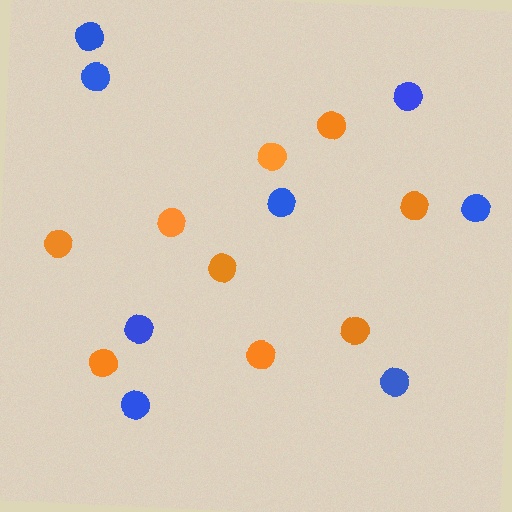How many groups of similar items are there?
There are 2 groups: one group of orange circles (9) and one group of blue circles (8).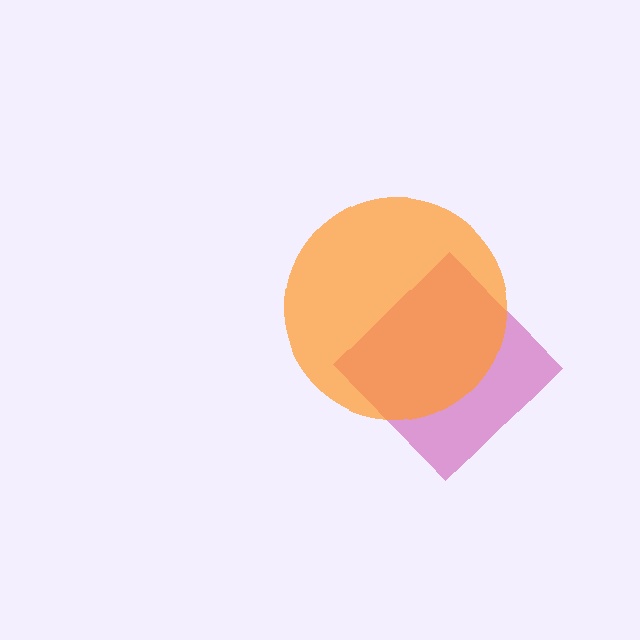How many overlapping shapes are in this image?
There are 2 overlapping shapes in the image.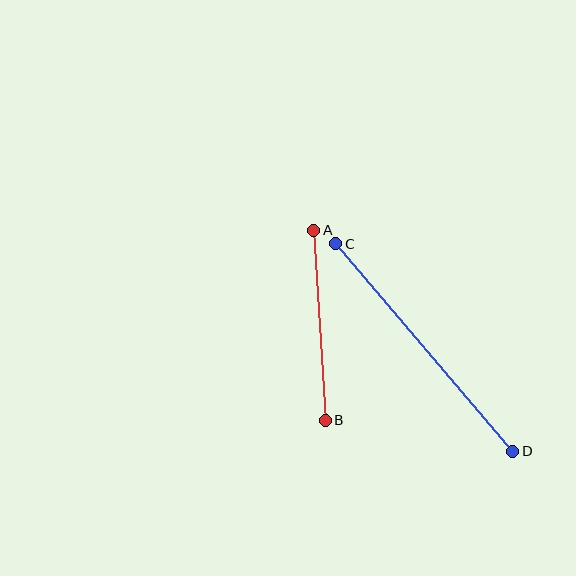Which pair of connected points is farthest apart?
Points C and D are farthest apart.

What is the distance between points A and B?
The distance is approximately 191 pixels.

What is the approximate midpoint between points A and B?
The midpoint is at approximately (319, 325) pixels.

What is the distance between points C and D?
The distance is approximately 273 pixels.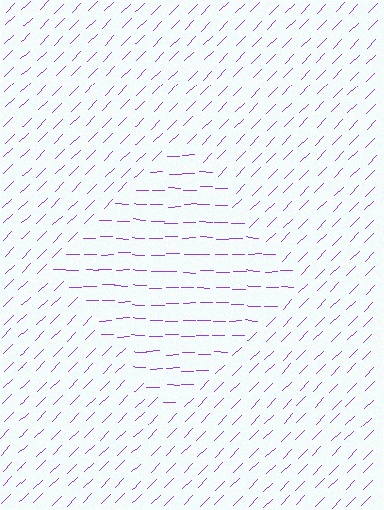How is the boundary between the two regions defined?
The boundary is defined purely by a change in line orientation (approximately 45 degrees difference). All lines are the same color and thickness.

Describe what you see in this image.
The image is filled with small purple line segments. A diamond region in the image has lines oriented differently from the surrounding lines, creating a visible texture boundary.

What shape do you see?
I see a diamond.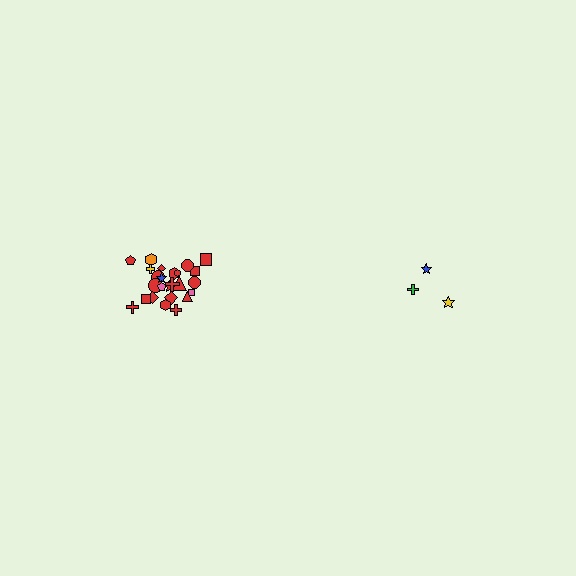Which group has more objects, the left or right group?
The left group.